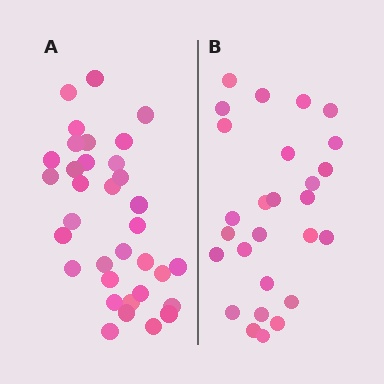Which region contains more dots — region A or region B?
Region A (the left region) has more dots.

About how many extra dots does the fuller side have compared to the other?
Region A has roughly 8 or so more dots than region B.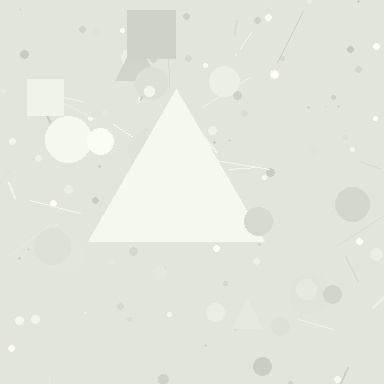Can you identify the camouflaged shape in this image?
The camouflaged shape is a triangle.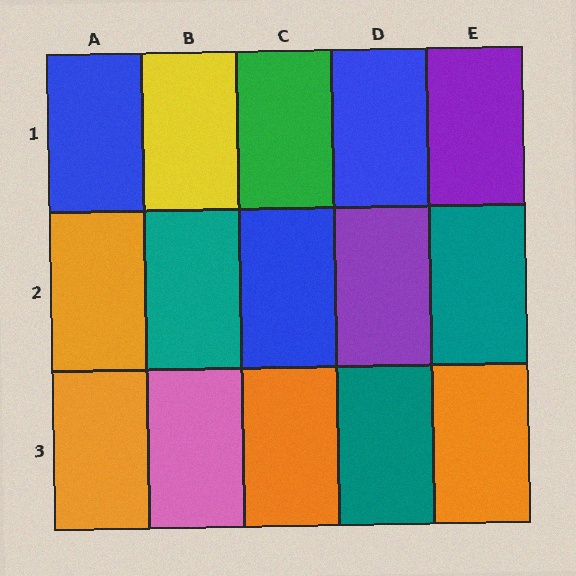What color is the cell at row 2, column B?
Teal.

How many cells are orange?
4 cells are orange.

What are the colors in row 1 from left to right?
Blue, yellow, green, blue, purple.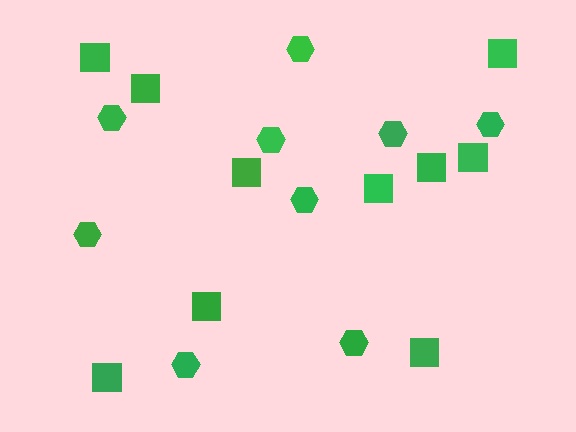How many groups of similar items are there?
There are 2 groups: one group of squares (10) and one group of hexagons (9).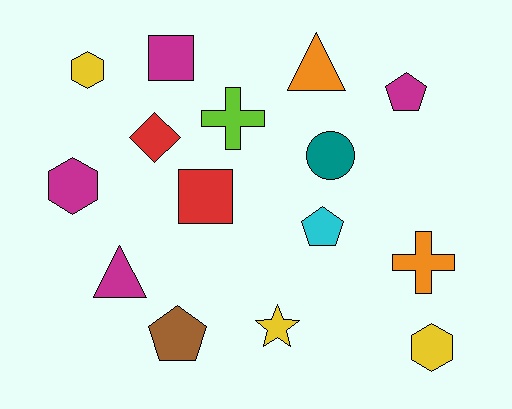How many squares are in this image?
There are 2 squares.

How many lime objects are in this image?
There is 1 lime object.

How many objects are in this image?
There are 15 objects.